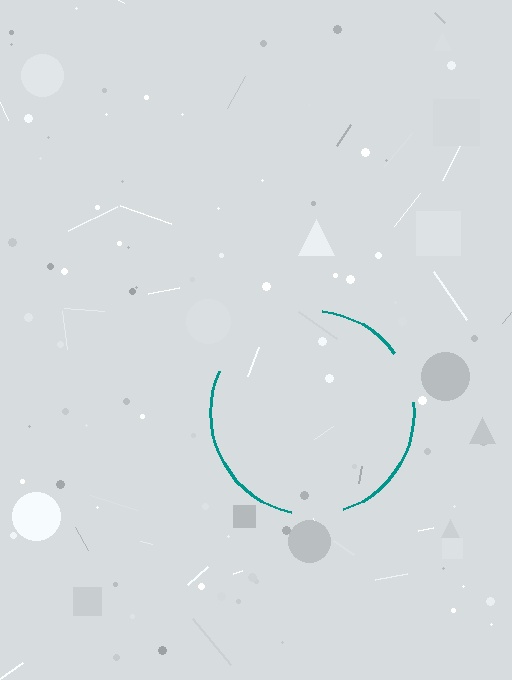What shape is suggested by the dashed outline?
The dashed outline suggests a circle.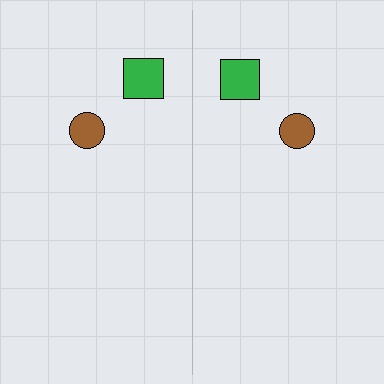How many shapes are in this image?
There are 4 shapes in this image.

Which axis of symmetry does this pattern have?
The pattern has a vertical axis of symmetry running through the center of the image.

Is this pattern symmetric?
Yes, this pattern has bilateral (reflection) symmetry.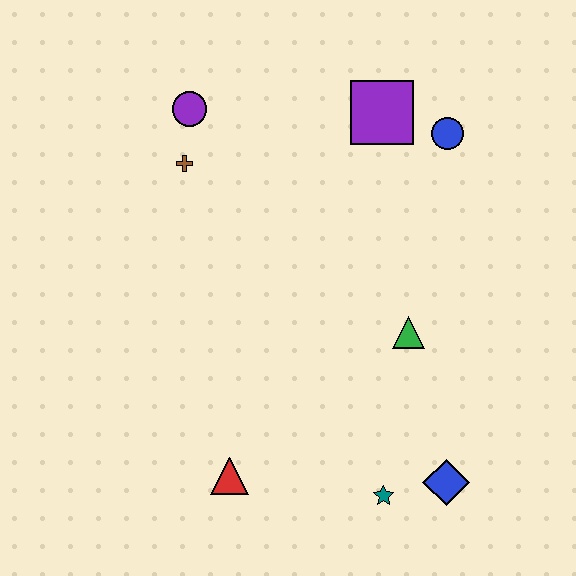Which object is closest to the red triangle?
The teal star is closest to the red triangle.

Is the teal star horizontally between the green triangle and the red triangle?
Yes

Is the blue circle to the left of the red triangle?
No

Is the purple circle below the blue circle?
No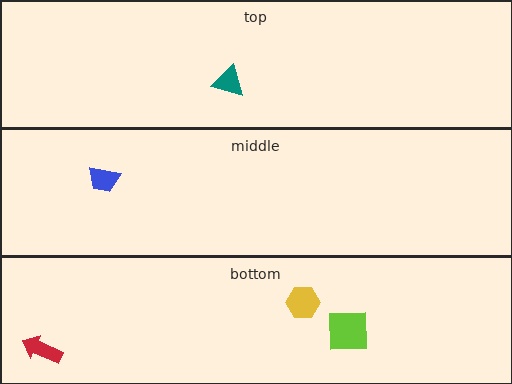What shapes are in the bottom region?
The lime square, the red arrow, the yellow hexagon.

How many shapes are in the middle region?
1.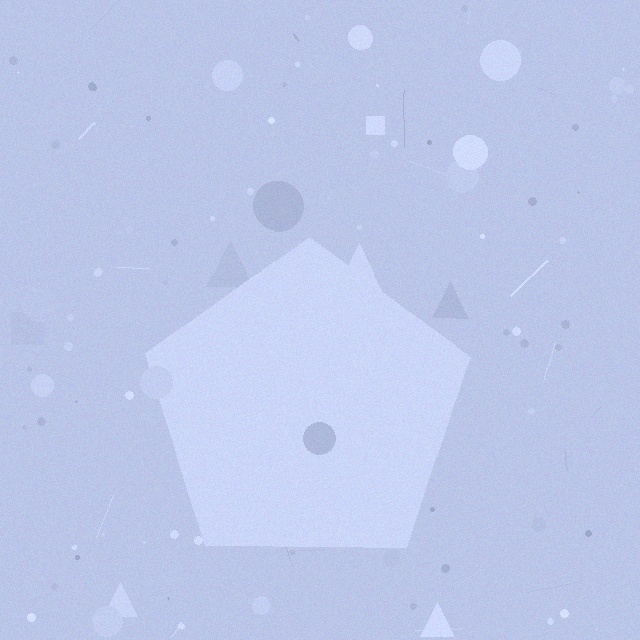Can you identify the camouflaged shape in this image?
The camouflaged shape is a pentagon.